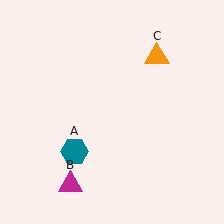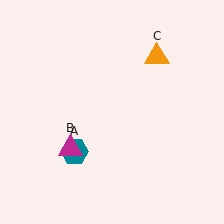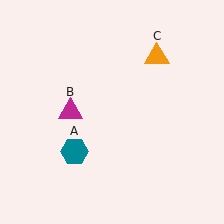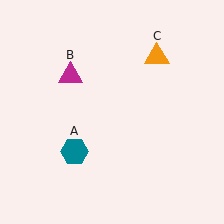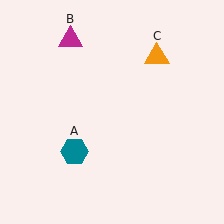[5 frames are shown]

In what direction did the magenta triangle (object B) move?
The magenta triangle (object B) moved up.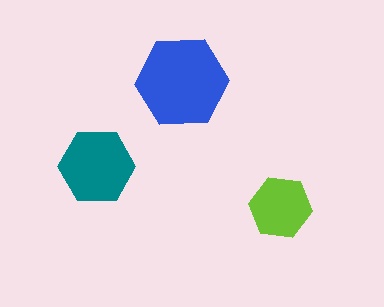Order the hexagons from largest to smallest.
the blue one, the teal one, the lime one.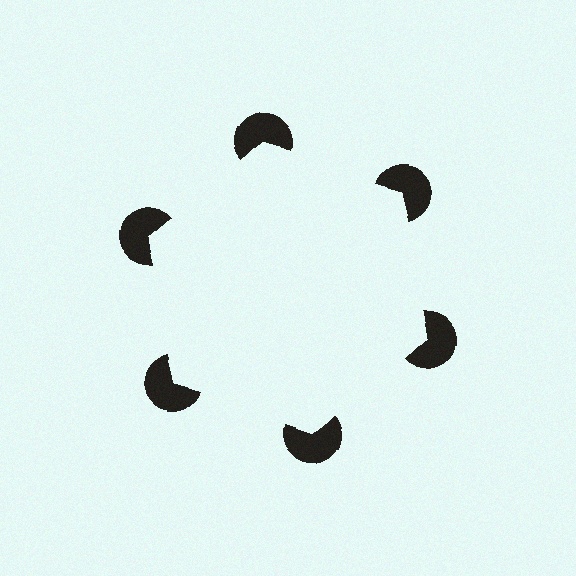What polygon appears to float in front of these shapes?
An illusory hexagon — its edges are inferred from the aligned wedge cuts in the pac-man discs, not physically drawn.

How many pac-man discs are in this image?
There are 6 — one at each vertex of the illusory hexagon.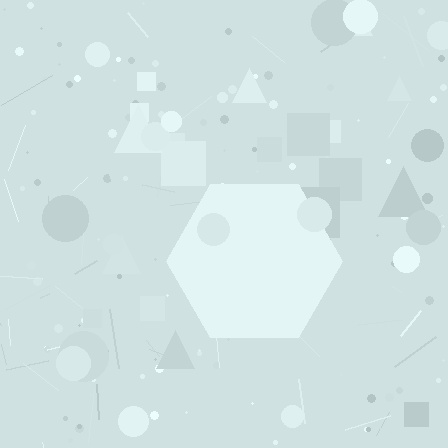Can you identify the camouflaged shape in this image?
The camouflaged shape is a hexagon.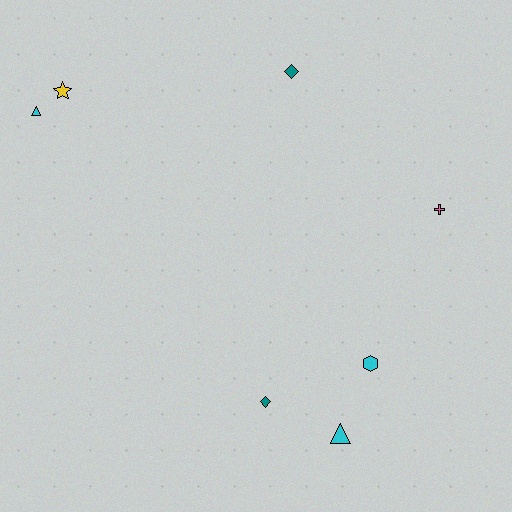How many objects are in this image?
There are 7 objects.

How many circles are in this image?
There are no circles.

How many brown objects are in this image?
There are no brown objects.